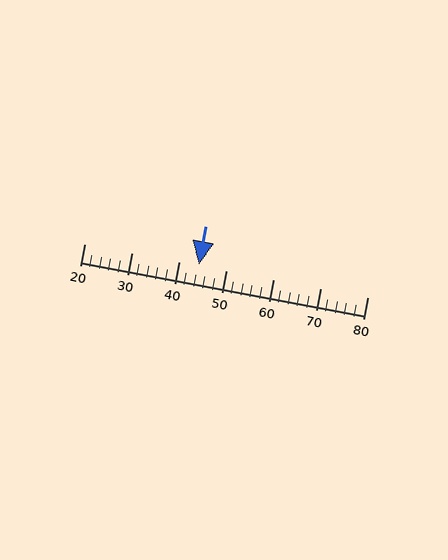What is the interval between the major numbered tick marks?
The major tick marks are spaced 10 units apart.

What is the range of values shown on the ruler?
The ruler shows values from 20 to 80.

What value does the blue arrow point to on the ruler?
The blue arrow points to approximately 44.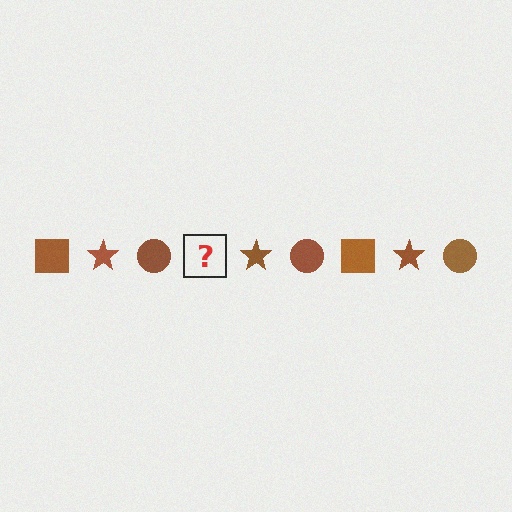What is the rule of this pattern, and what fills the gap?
The rule is that the pattern cycles through square, star, circle shapes in brown. The gap should be filled with a brown square.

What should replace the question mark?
The question mark should be replaced with a brown square.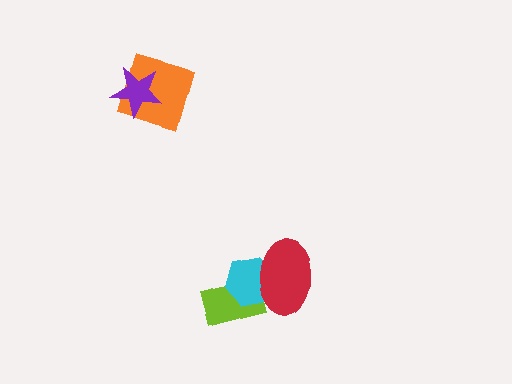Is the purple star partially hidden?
No, no other shape covers it.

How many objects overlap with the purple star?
1 object overlaps with the purple star.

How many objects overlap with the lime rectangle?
2 objects overlap with the lime rectangle.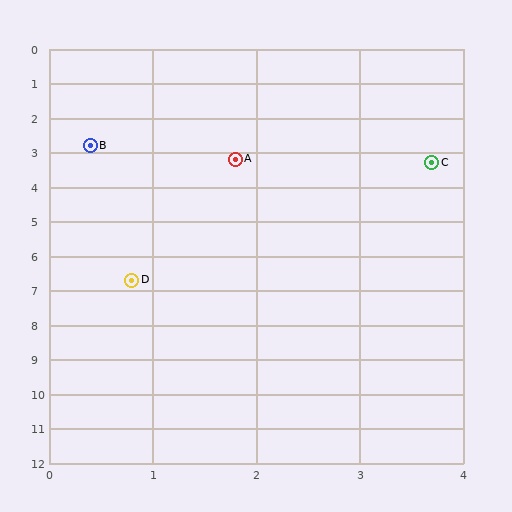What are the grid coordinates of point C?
Point C is at approximately (3.7, 3.3).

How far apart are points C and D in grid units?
Points C and D are about 4.5 grid units apart.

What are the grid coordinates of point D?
Point D is at approximately (0.8, 6.7).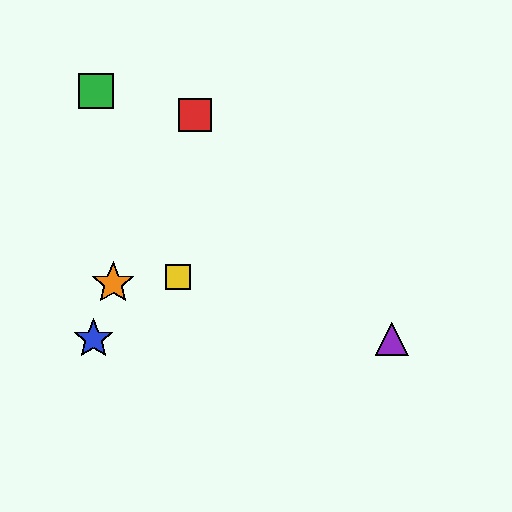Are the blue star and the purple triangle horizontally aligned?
Yes, both are at y≈339.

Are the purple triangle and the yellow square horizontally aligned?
No, the purple triangle is at y≈339 and the yellow square is at y≈277.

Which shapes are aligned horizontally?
The blue star, the purple triangle are aligned horizontally.